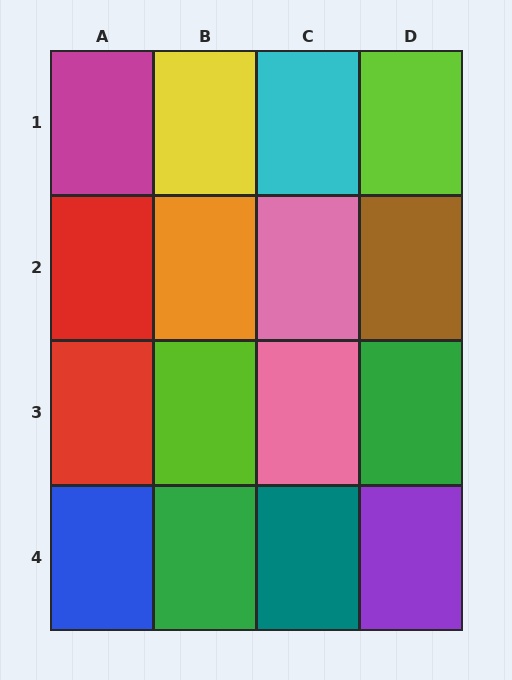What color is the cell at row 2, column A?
Red.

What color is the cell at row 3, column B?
Lime.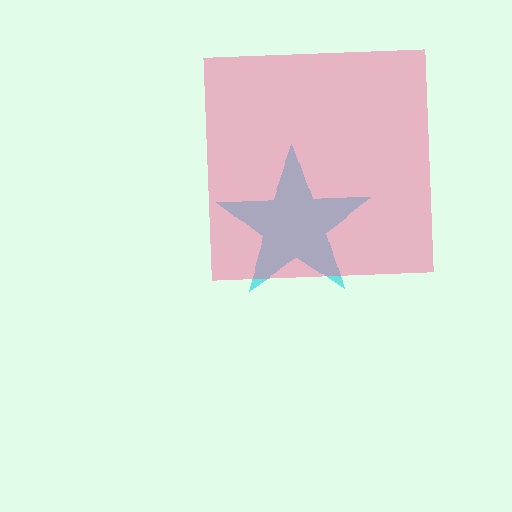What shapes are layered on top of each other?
The layered shapes are: a cyan star, a pink square.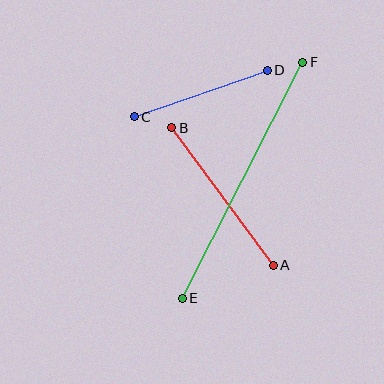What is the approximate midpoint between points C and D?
The midpoint is at approximately (201, 94) pixels.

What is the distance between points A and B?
The distance is approximately 171 pixels.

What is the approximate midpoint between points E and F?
The midpoint is at approximately (243, 180) pixels.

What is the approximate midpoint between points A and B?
The midpoint is at approximately (223, 196) pixels.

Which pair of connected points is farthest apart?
Points E and F are farthest apart.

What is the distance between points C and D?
The distance is approximately 141 pixels.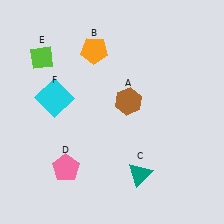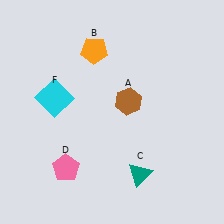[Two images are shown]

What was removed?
The lime diamond (E) was removed in Image 2.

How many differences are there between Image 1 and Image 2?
There is 1 difference between the two images.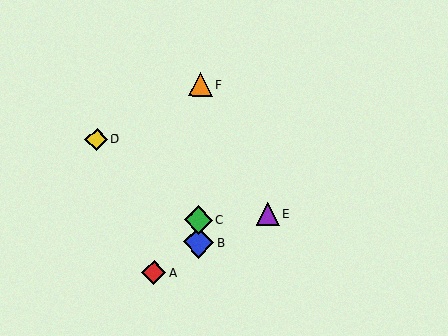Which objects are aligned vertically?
Objects B, C, F are aligned vertically.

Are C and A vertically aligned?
No, C is at x≈199 and A is at x≈154.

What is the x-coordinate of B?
Object B is at x≈198.